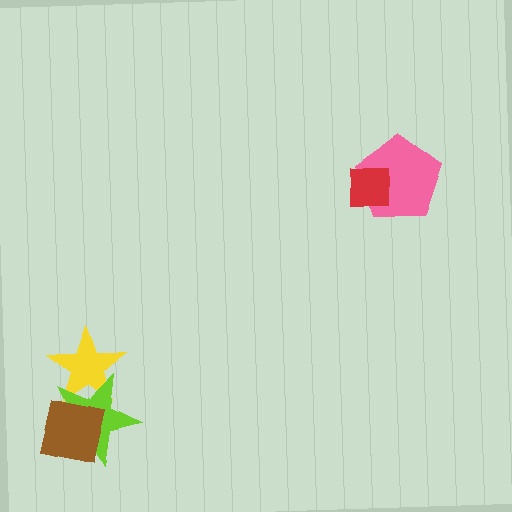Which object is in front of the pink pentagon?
The red square is in front of the pink pentagon.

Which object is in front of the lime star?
The brown square is in front of the lime star.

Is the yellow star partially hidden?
Yes, it is partially covered by another shape.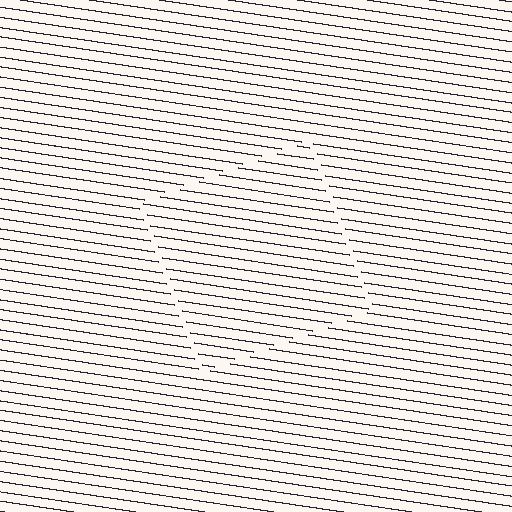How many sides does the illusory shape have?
4 sides — the line-ends trace a square.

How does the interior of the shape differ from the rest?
The interior of the shape contains the same grating, shifted by half a period — the contour is defined by the phase discontinuity where line-ends from the inner and outer gratings abut.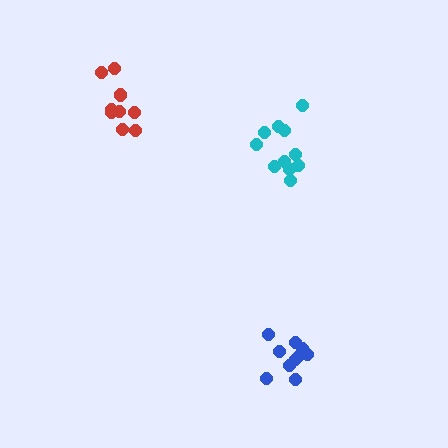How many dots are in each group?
Group 1: 10 dots, Group 2: 11 dots, Group 3: 10 dots (31 total).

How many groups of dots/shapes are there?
There are 3 groups.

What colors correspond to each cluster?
The clusters are colored: red, cyan, blue.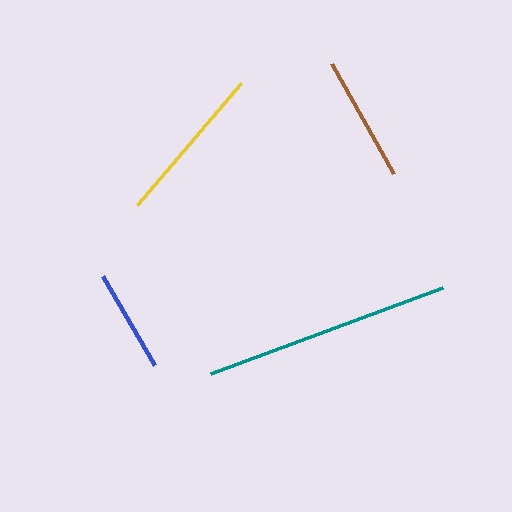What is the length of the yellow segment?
The yellow segment is approximately 160 pixels long.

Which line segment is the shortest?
The blue line is the shortest at approximately 104 pixels.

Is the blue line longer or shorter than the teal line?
The teal line is longer than the blue line.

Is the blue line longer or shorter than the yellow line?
The yellow line is longer than the blue line.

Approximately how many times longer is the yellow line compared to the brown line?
The yellow line is approximately 1.3 times the length of the brown line.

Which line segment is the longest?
The teal line is the longest at approximately 247 pixels.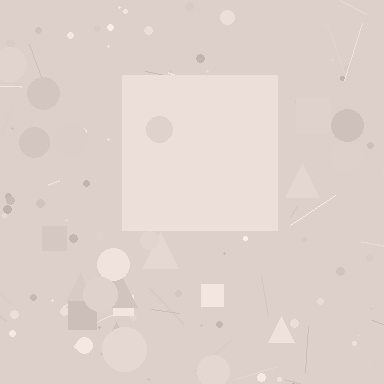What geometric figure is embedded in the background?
A square is embedded in the background.